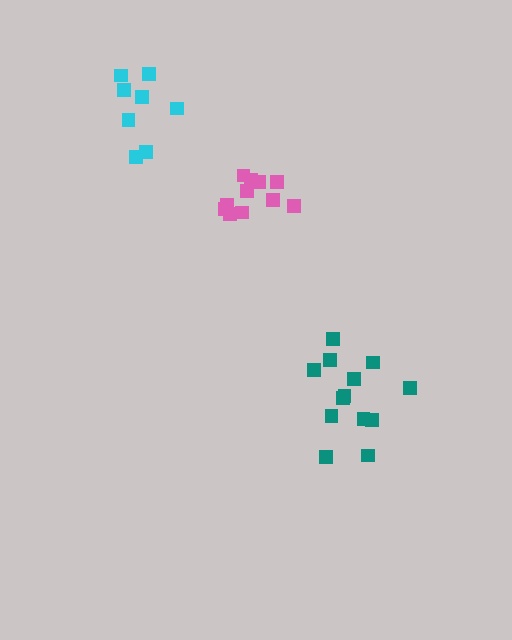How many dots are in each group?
Group 1: 11 dots, Group 2: 8 dots, Group 3: 13 dots (32 total).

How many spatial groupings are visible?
There are 3 spatial groupings.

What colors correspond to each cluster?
The clusters are colored: pink, cyan, teal.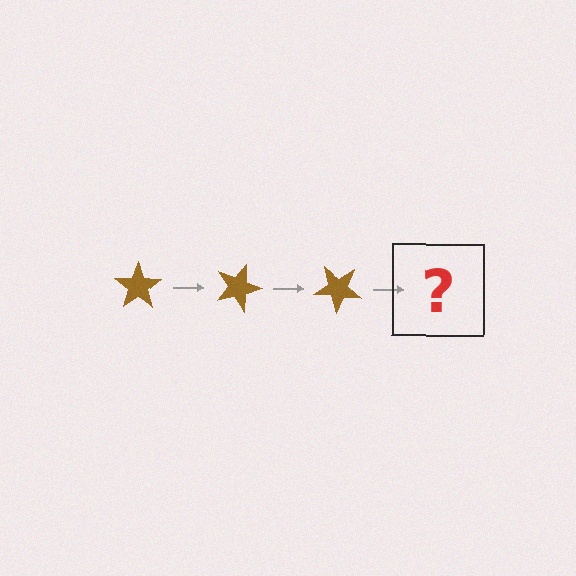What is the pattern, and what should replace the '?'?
The pattern is that the star rotates 20 degrees each step. The '?' should be a brown star rotated 60 degrees.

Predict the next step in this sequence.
The next step is a brown star rotated 60 degrees.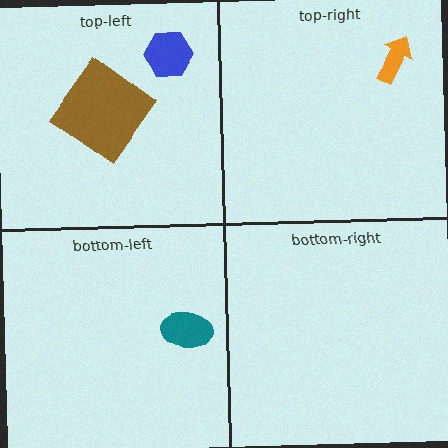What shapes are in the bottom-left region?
The teal ellipse.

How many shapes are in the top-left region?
2.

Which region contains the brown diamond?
The top-left region.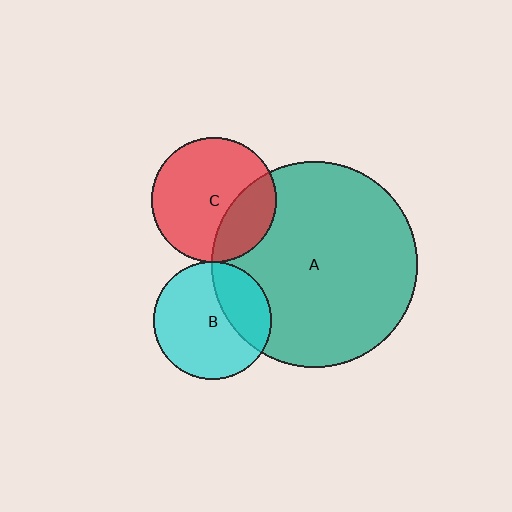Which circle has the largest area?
Circle A (teal).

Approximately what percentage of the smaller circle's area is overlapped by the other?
Approximately 5%.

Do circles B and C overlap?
Yes.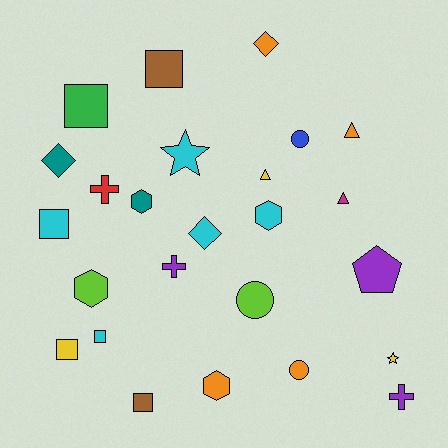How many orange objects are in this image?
There are 4 orange objects.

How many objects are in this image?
There are 25 objects.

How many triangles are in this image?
There are 3 triangles.